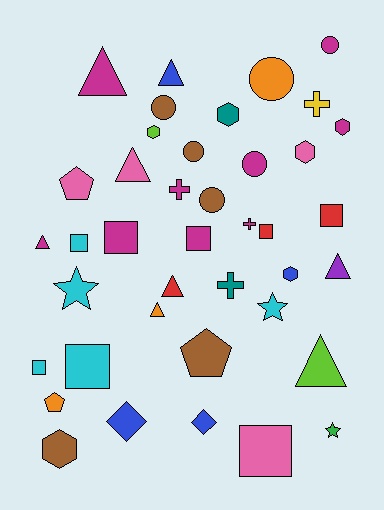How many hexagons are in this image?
There are 6 hexagons.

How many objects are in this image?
There are 40 objects.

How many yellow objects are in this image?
There is 1 yellow object.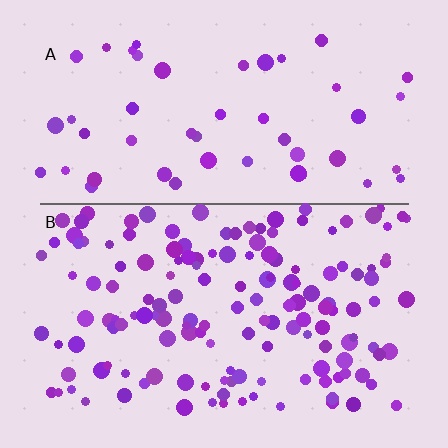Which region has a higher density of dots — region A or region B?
B (the bottom).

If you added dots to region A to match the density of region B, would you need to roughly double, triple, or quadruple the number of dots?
Approximately triple.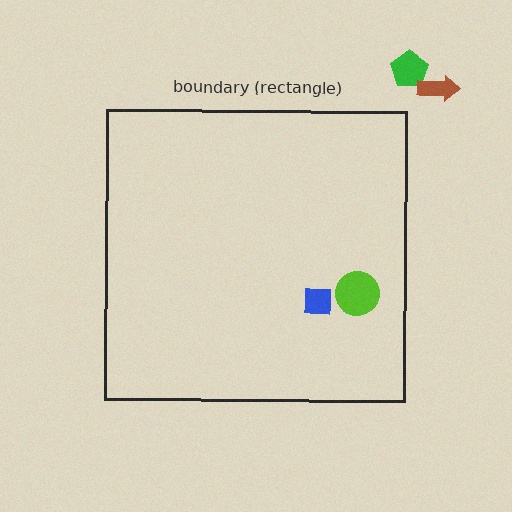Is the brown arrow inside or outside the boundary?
Outside.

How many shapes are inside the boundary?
2 inside, 2 outside.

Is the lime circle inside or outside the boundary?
Inside.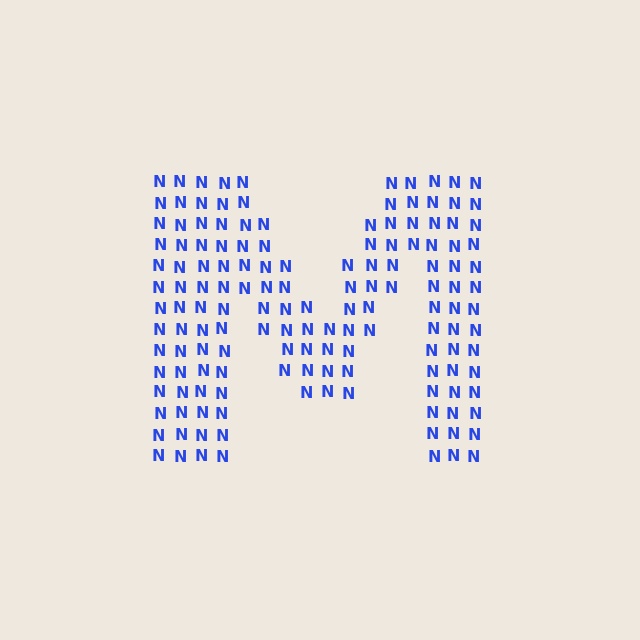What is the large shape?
The large shape is the letter M.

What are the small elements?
The small elements are letter N's.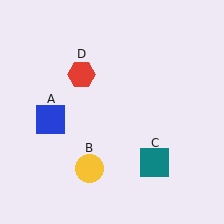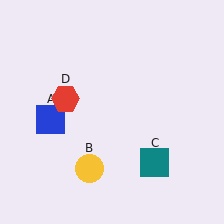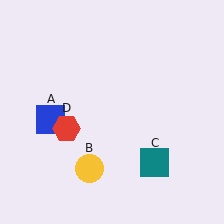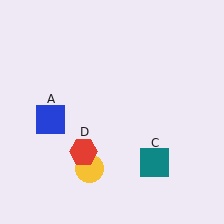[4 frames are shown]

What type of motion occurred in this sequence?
The red hexagon (object D) rotated counterclockwise around the center of the scene.